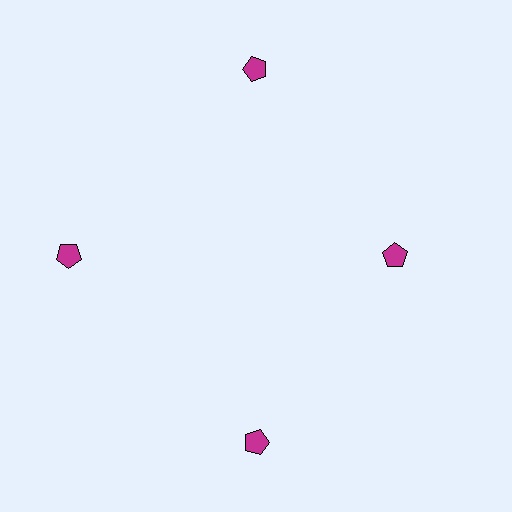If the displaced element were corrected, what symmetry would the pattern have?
It would have 4-fold rotational symmetry — the pattern would map onto itself every 90 degrees.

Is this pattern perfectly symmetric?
No. The 4 magenta pentagons are arranged in a ring, but one element near the 3 o'clock position is pulled inward toward the center, breaking the 4-fold rotational symmetry.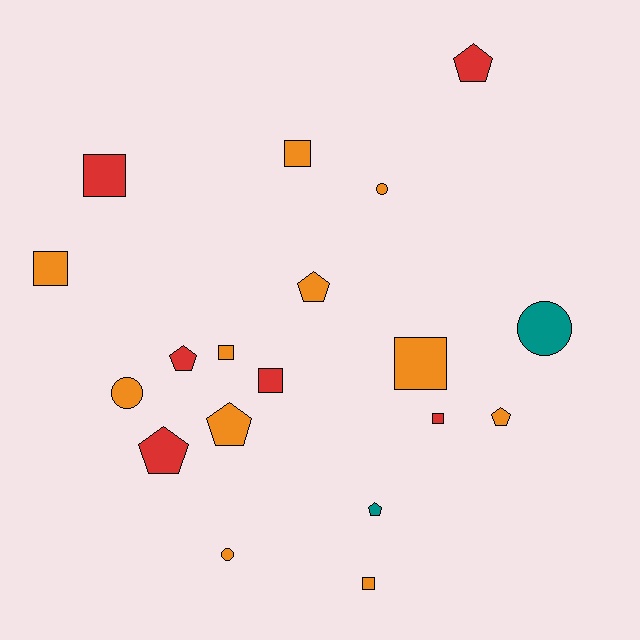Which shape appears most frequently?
Square, with 8 objects.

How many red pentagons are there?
There are 3 red pentagons.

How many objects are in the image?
There are 19 objects.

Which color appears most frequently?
Orange, with 11 objects.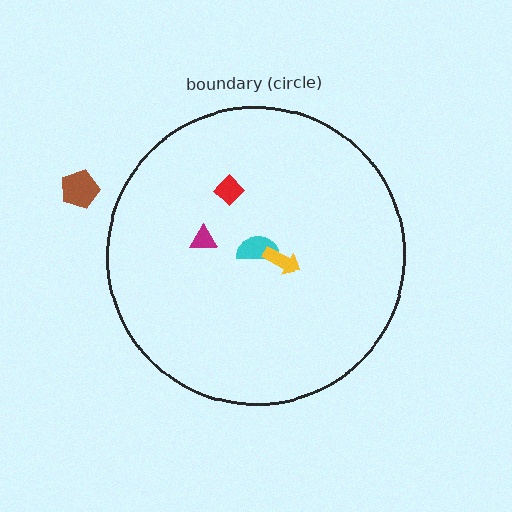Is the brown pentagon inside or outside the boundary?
Outside.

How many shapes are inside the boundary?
4 inside, 1 outside.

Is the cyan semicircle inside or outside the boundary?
Inside.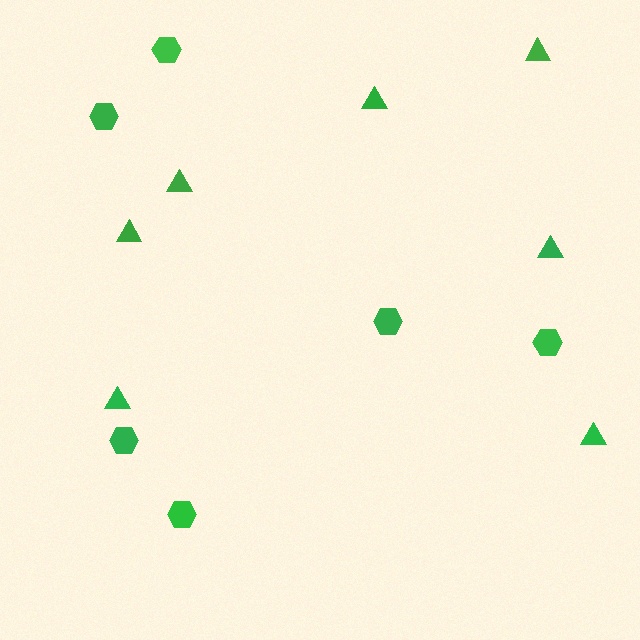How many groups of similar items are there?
There are 2 groups: one group of triangles (7) and one group of hexagons (6).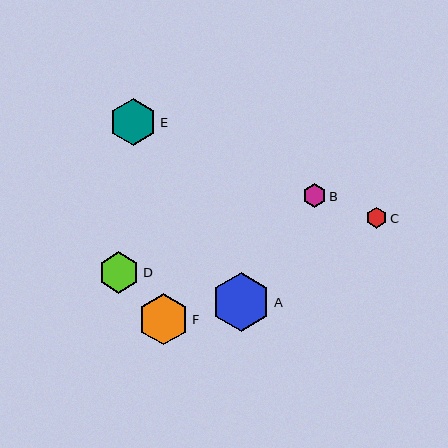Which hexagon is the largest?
Hexagon A is the largest with a size of approximately 59 pixels.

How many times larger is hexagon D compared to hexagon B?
Hexagon D is approximately 1.8 times the size of hexagon B.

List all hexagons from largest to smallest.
From largest to smallest: A, F, E, D, B, C.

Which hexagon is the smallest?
Hexagon C is the smallest with a size of approximately 21 pixels.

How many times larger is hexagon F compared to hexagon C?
Hexagon F is approximately 2.4 times the size of hexagon C.